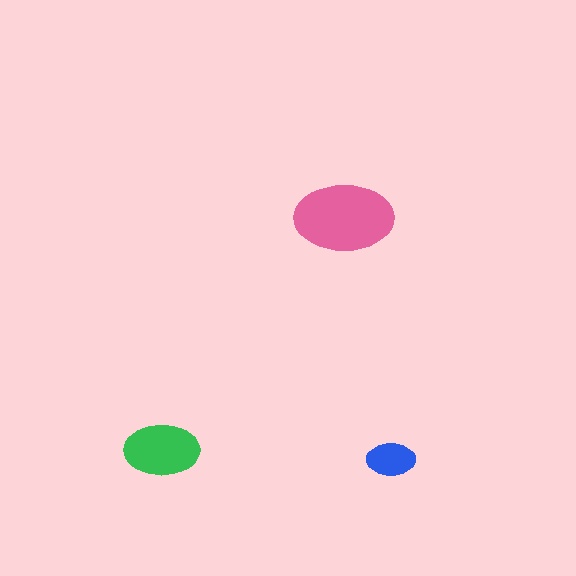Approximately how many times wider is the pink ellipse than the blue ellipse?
About 2 times wider.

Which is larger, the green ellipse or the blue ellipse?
The green one.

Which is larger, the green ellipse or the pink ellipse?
The pink one.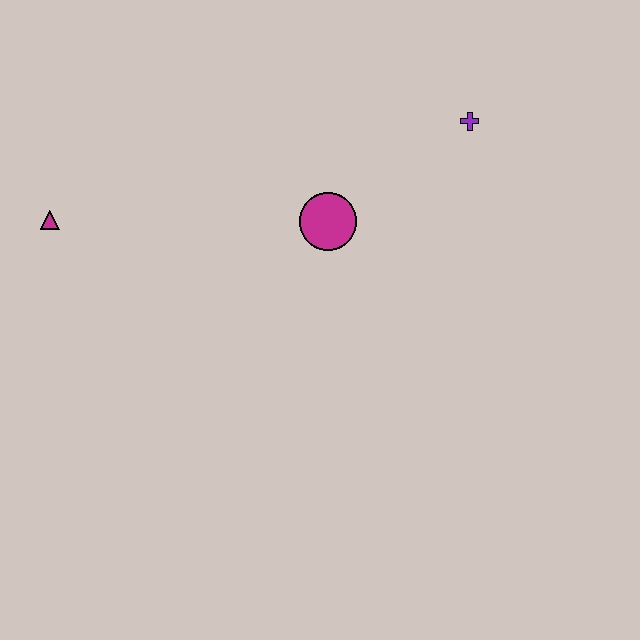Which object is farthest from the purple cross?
The magenta triangle is farthest from the purple cross.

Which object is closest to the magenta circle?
The purple cross is closest to the magenta circle.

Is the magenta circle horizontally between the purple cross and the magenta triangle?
Yes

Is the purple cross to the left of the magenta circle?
No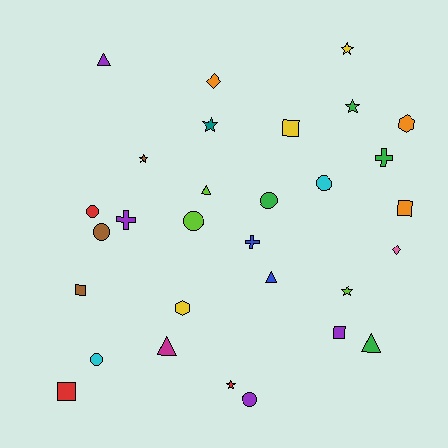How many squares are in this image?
There are 5 squares.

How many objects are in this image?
There are 30 objects.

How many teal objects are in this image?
There is 1 teal object.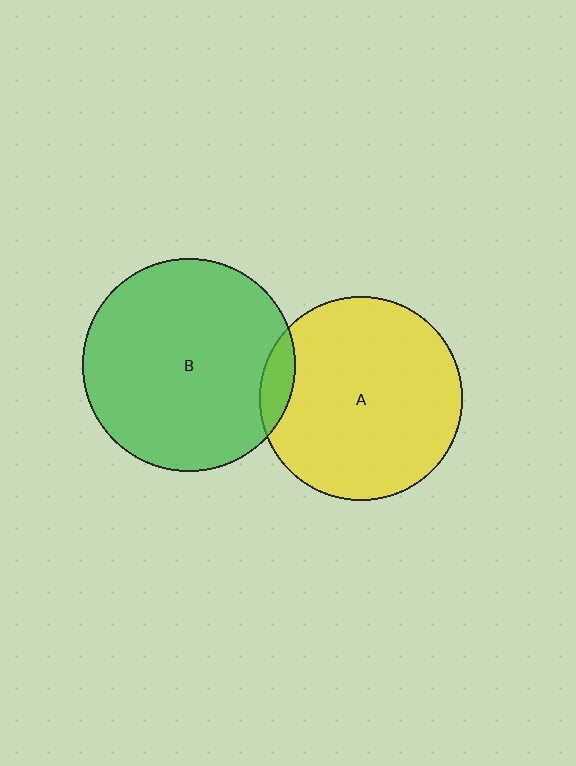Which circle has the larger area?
Circle B (green).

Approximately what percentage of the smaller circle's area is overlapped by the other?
Approximately 10%.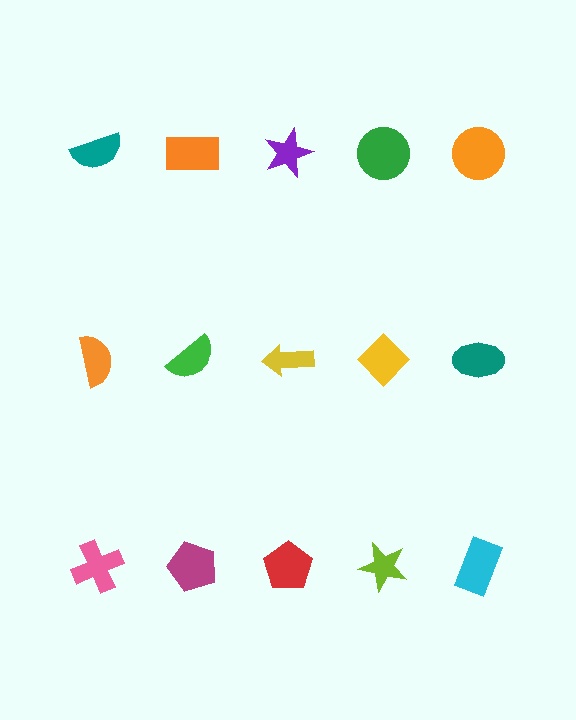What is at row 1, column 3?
A purple star.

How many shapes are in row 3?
5 shapes.